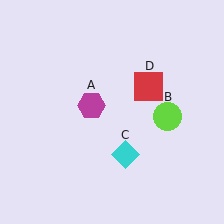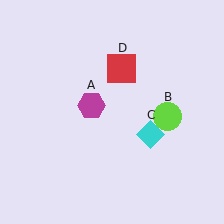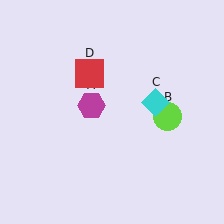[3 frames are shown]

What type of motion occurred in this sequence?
The cyan diamond (object C), red square (object D) rotated counterclockwise around the center of the scene.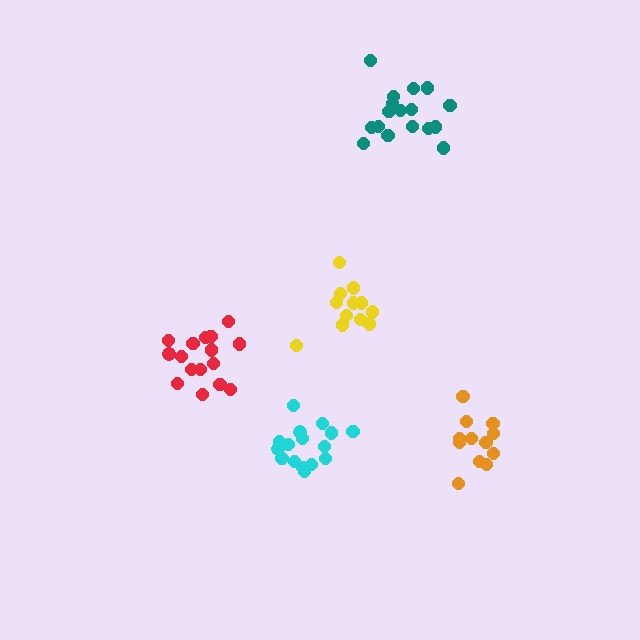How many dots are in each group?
Group 1: 16 dots, Group 2: 17 dots, Group 3: 12 dots, Group 4: 16 dots, Group 5: 12 dots (73 total).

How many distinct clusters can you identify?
There are 5 distinct clusters.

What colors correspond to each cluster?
The clusters are colored: cyan, teal, orange, red, yellow.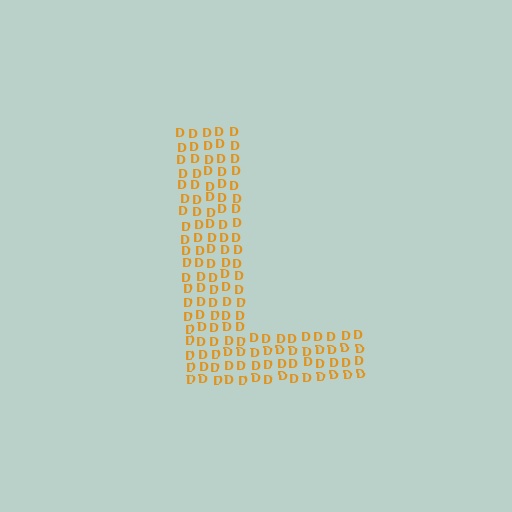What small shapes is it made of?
It is made of small letter D's.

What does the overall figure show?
The overall figure shows the letter L.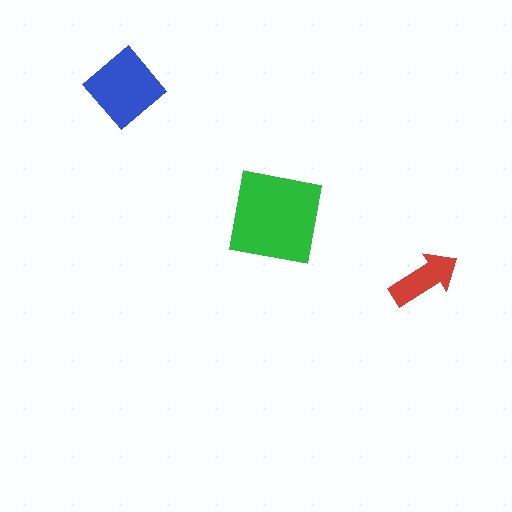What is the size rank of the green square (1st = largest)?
1st.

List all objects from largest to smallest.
The green square, the blue diamond, the red arrow.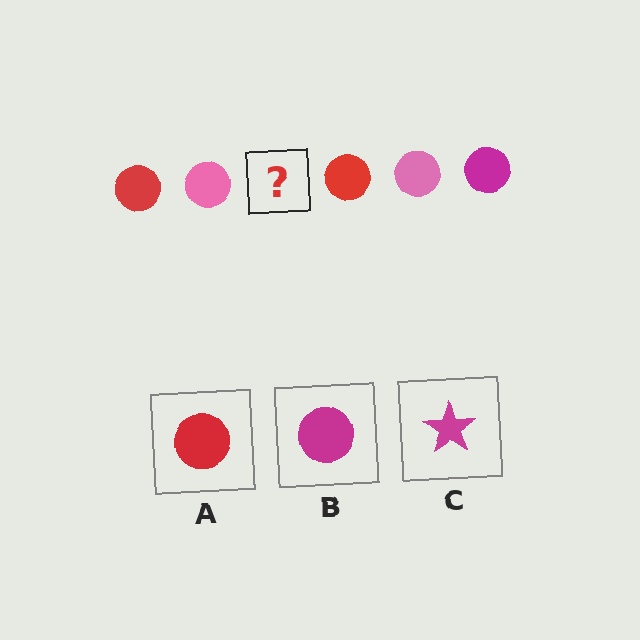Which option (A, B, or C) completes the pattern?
B.